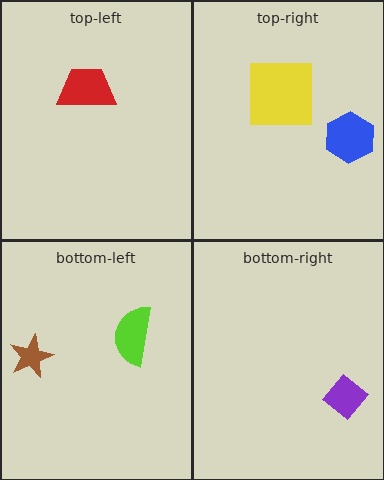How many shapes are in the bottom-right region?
1.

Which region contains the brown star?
The bottom-left region.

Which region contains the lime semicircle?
The bottom-left region.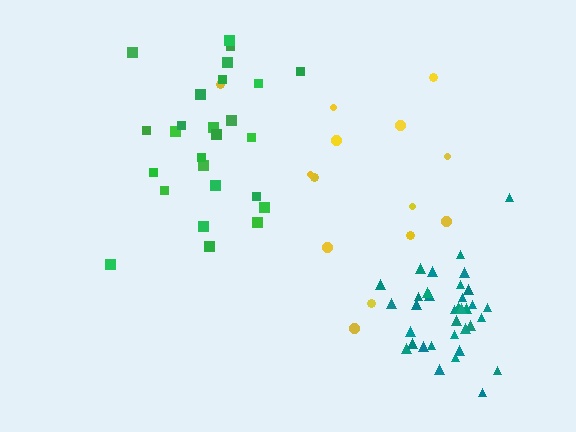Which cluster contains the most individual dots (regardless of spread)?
Teal (35).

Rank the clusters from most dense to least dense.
teal, green, yellow.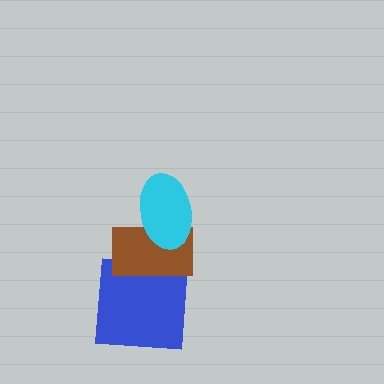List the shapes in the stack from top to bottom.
From top to bottom: the cyan ellipse, the brown rectangle, the blue square.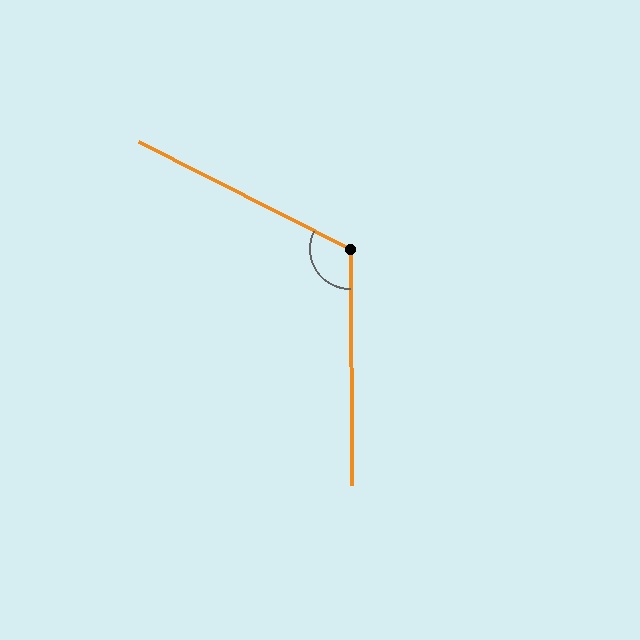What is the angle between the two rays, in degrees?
Approximately 117 degrees.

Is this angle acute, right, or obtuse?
It is obtuse.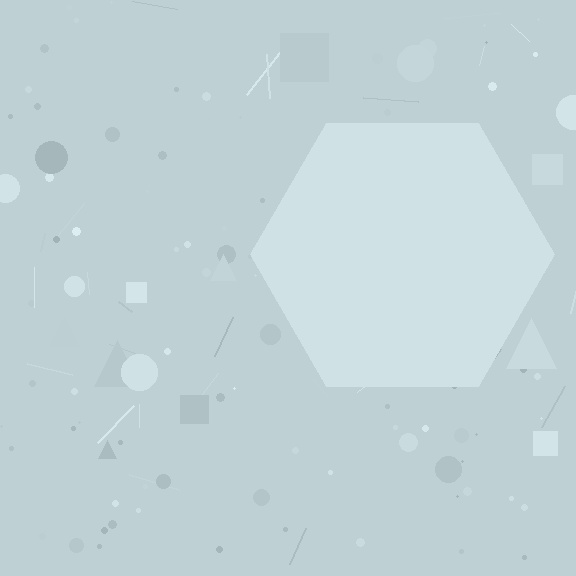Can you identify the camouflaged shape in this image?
The camouflaged shape is a hexagon.